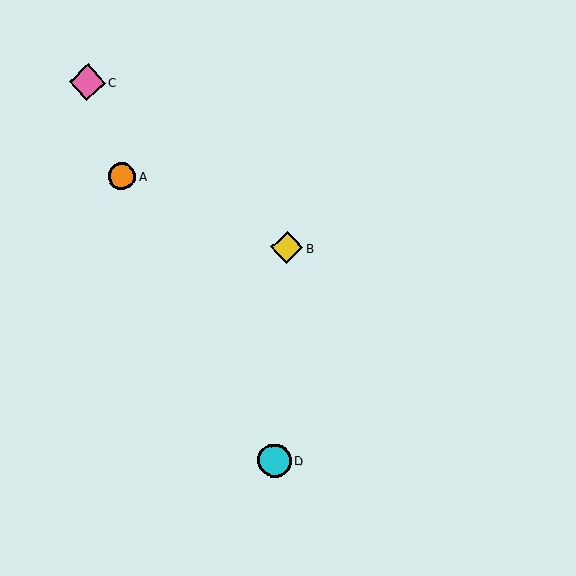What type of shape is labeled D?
Shape D is a cyan circle.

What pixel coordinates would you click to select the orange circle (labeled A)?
Click at (122, 176) to select the orange circle A.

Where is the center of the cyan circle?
The center of the cyan circle is at (274, 461).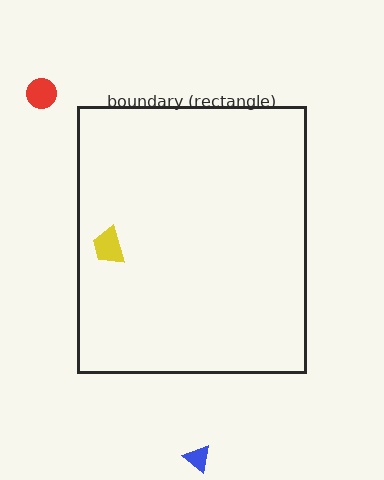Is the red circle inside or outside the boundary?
Outside.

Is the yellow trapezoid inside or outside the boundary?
Inside.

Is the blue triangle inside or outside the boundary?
Outside.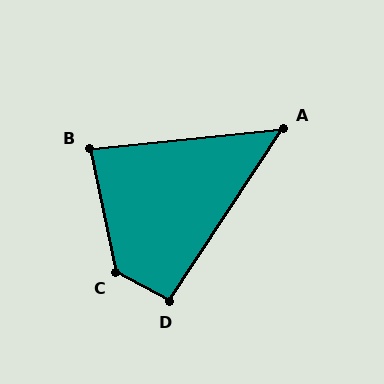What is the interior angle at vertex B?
Approximately 84 degrees (acute).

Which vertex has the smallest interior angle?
A, at approximately 51 degrees.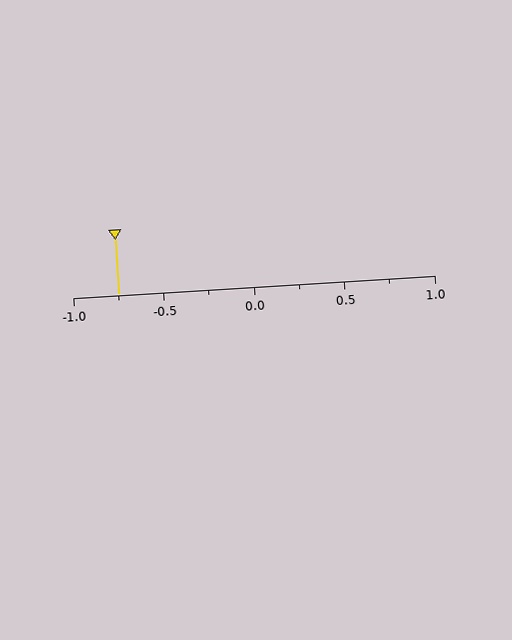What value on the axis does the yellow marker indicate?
The marker indicates approximately -0.75.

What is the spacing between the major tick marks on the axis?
The major ticks are spaced 0.5 apart.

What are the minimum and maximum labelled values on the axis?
The axis runs from -1.0 to 1.0.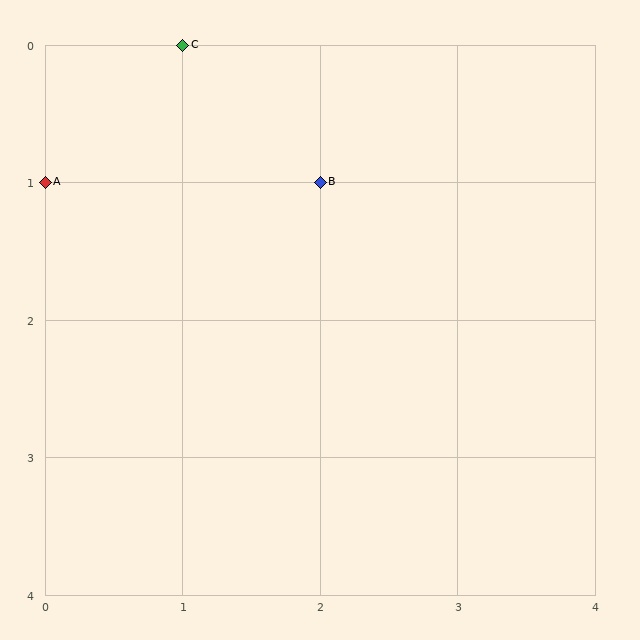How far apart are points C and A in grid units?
Points C and A are 1 column and 1 row apart (about 1.4 grid units diagonally).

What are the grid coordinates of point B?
Point B is at grid coordinates (2, 1).